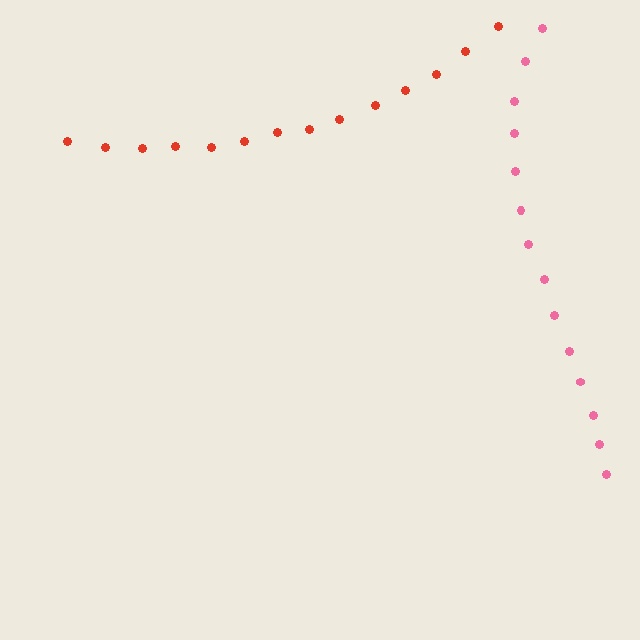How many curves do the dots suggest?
There are 2 distinct paths.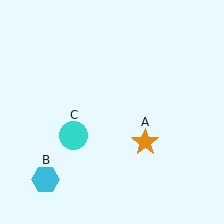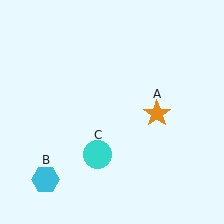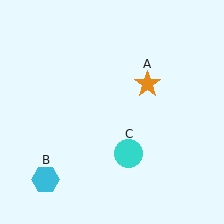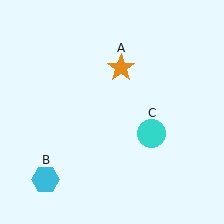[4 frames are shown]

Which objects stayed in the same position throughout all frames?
Cyan hexagon (object B) remained stationary.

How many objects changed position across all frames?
2 objects changed position: orange star (object A), cyan circle (object C).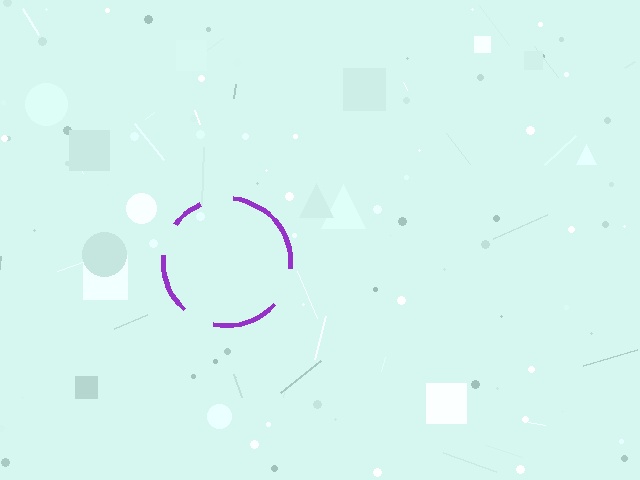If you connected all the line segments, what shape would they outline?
They would outline a circle.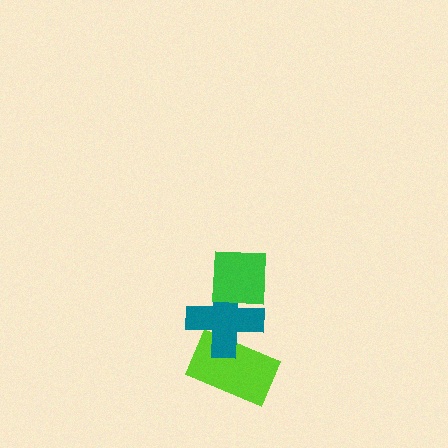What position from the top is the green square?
The green square is 1st from the top.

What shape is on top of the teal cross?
The green square is on top of the teal cross.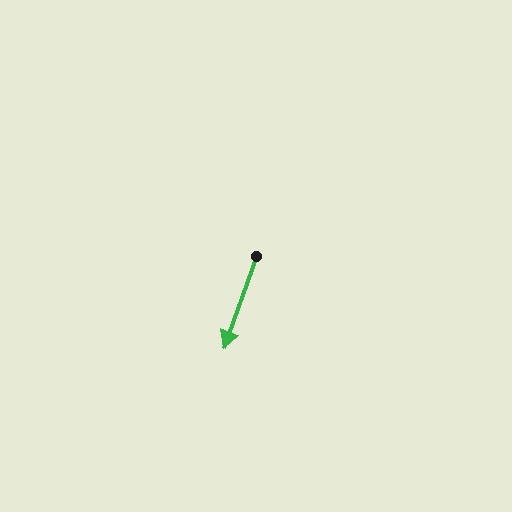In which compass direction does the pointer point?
South.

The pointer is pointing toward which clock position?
Roughly 7 o'clock.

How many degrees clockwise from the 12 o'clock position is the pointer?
Approximately 199 degrees.